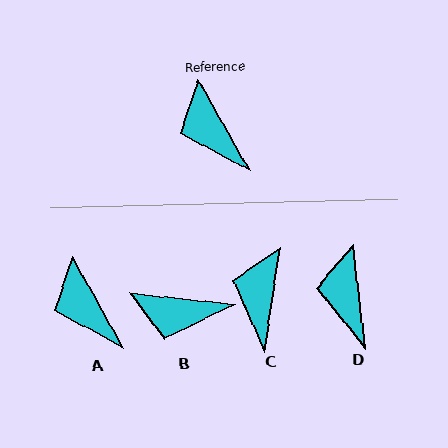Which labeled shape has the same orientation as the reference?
A.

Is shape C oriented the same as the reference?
No, it is off by about 38 degrees.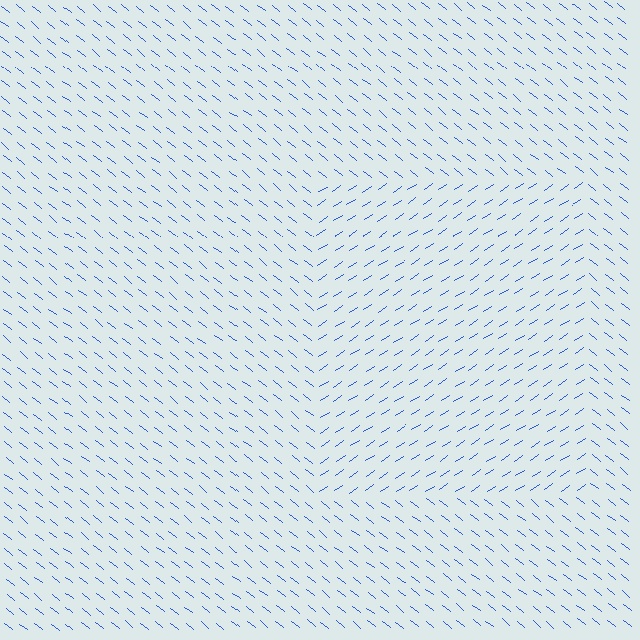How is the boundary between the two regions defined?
The boundary is defined purely by a change in line orientation (approximately 71 degrees difference). All lines are the same color and thickness.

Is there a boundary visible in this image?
Yes, there is a texture boundary formed by a change in line orientation.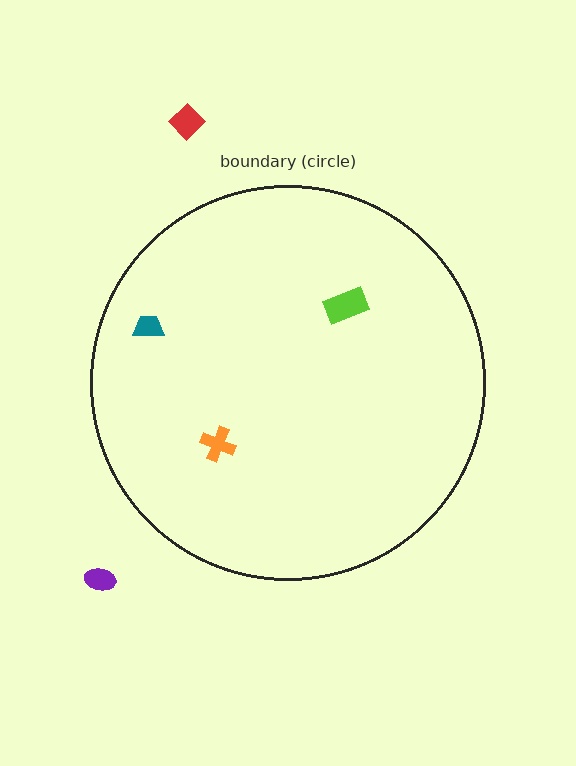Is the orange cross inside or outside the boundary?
Inside.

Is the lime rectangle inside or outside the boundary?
Inside.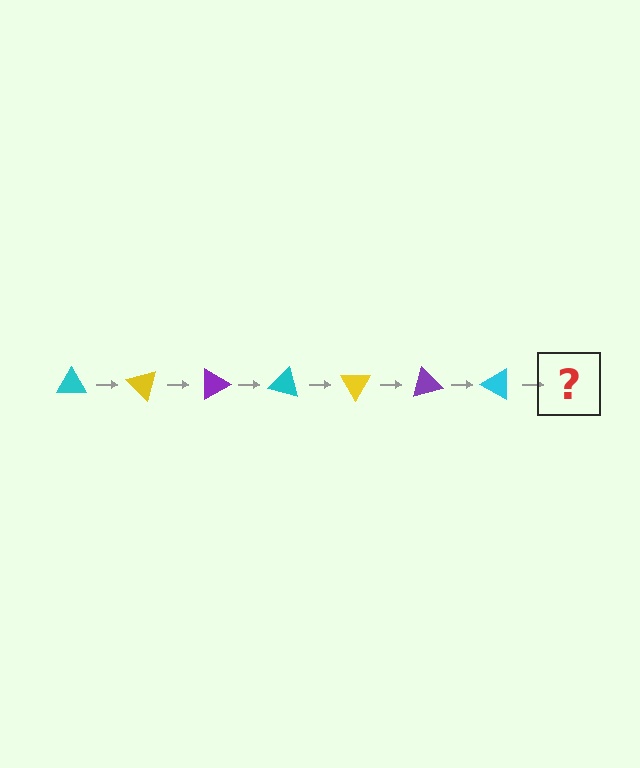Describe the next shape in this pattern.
It should be a yellow triangle, rotated 315 degrees from the start.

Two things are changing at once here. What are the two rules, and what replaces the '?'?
The two rules are that it rotates 45 degrees each step and the color cycles through cyan, yellow, and purple. The '?' should be a yellow triangle, rotated 315 degrees from the start.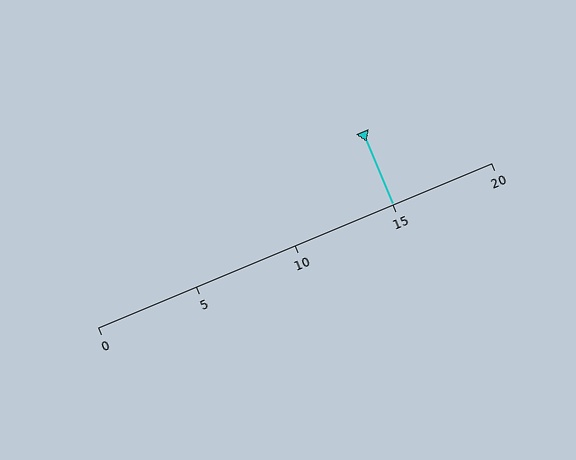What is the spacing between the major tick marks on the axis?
The major ticks are spaced 5 apart.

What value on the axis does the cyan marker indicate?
The marker indicates approximately 15.